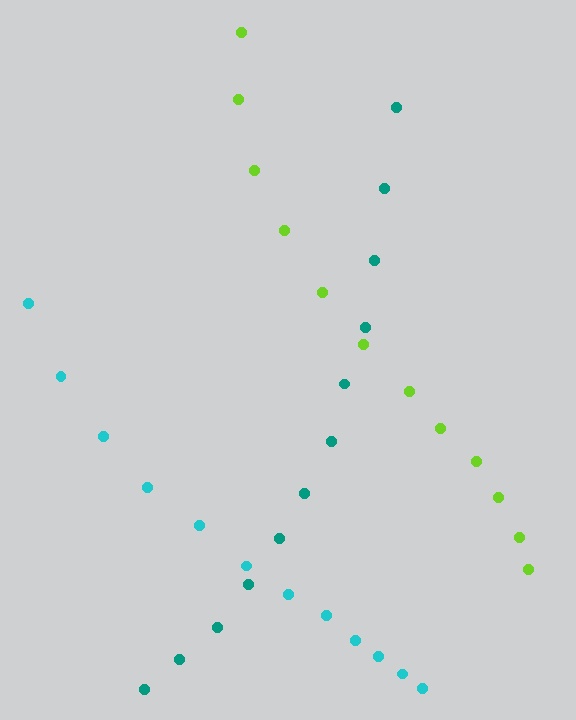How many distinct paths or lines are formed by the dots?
There are 3 distinct paths.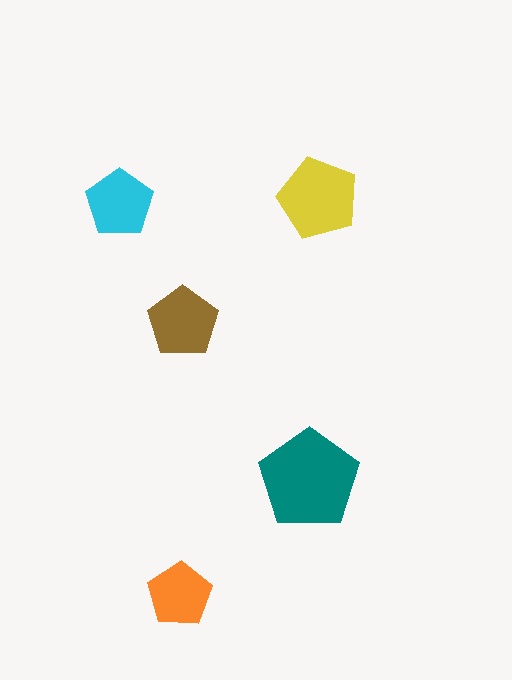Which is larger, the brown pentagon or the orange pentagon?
The brown one.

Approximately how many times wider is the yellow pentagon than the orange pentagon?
About 1.5 times wider.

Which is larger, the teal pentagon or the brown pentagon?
The teal one.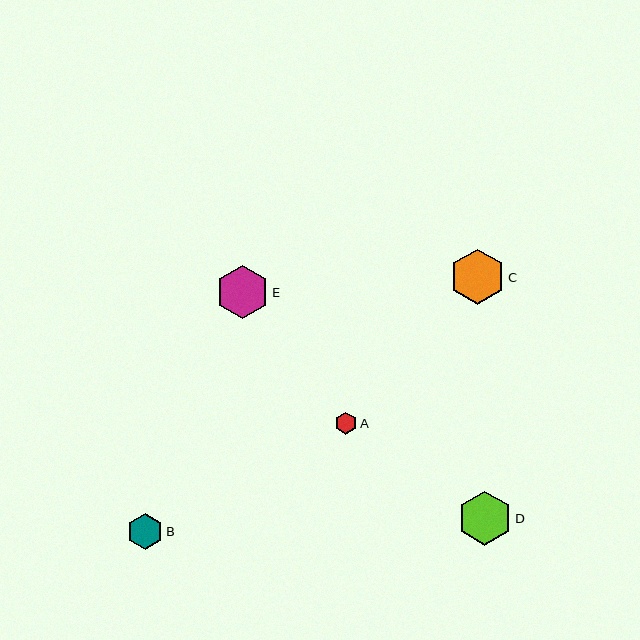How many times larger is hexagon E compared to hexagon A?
Hexagon E is approximately 2.4 times the size of hexagon A.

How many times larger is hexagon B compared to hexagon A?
Hexagon B is approximately 1.6 times the size of hexagon A.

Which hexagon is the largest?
Hexagon C is the largest with a size of approximately 55 pixels.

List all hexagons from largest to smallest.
From largest to smallest: C, D, E, B, A.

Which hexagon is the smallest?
Hexagon A is the smallest with a size of approximately 22 pixels.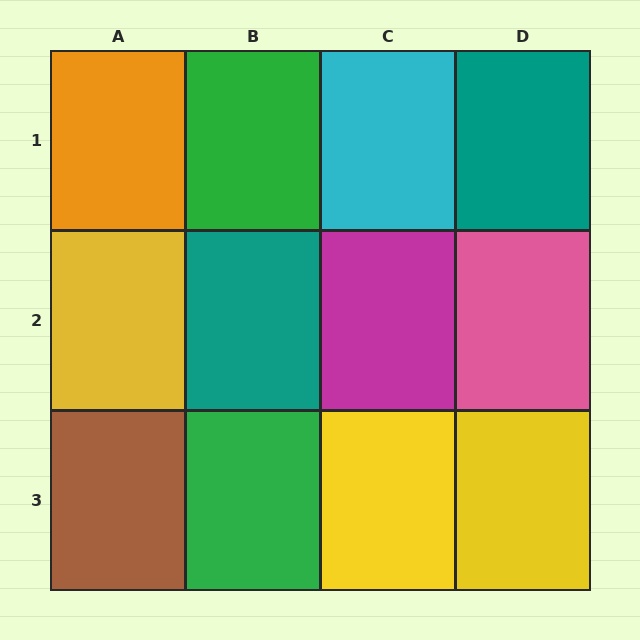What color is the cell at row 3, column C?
Yellow.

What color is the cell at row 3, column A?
Brown.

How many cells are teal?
2 cells are teal.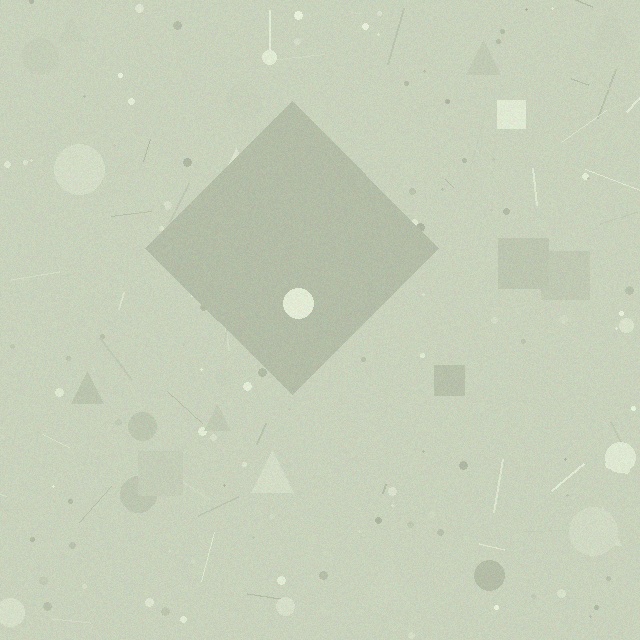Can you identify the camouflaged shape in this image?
The camouflaged shape is a diamond.